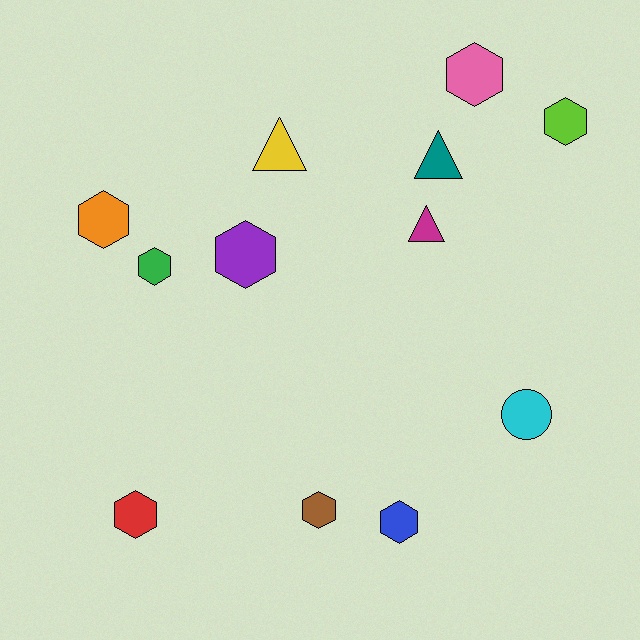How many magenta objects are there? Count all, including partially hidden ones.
There is 1 magenta object.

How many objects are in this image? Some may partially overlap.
There are 12 objects.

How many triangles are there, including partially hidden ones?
There are 3 triangles.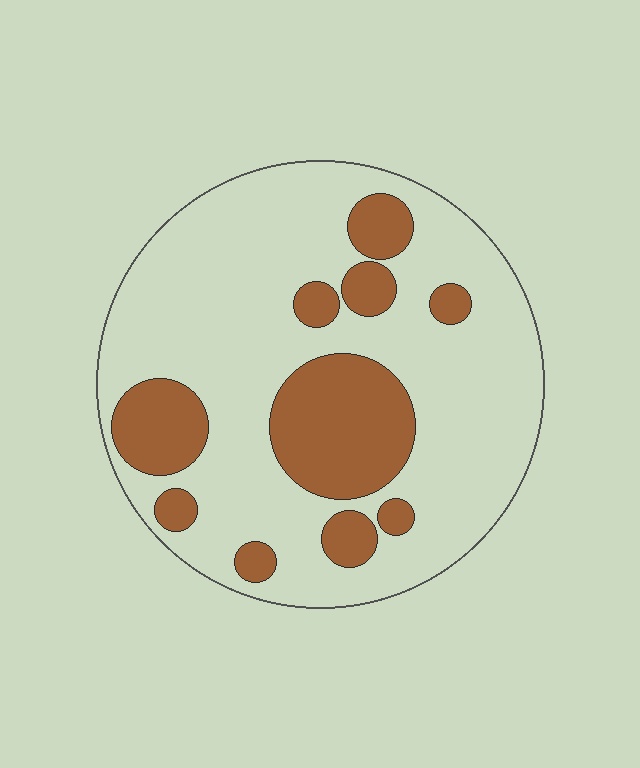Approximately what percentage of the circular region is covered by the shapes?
Approximately 25%.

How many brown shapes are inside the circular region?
10.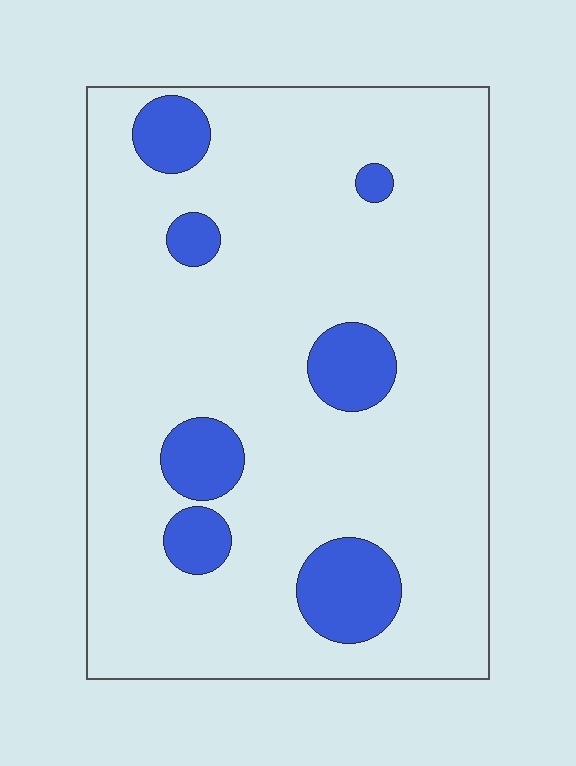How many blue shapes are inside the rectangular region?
7.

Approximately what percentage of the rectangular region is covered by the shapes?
Approximately 15%.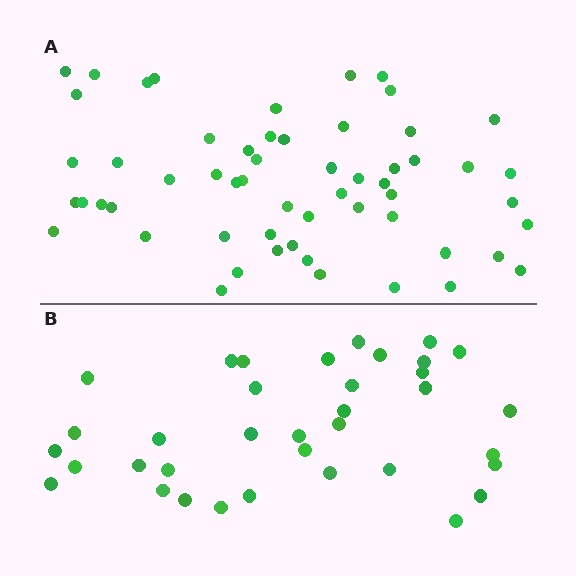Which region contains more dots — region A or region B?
Region A (the top region) has more dots.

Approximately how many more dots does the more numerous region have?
Region A has approximately 20 more dots than region B.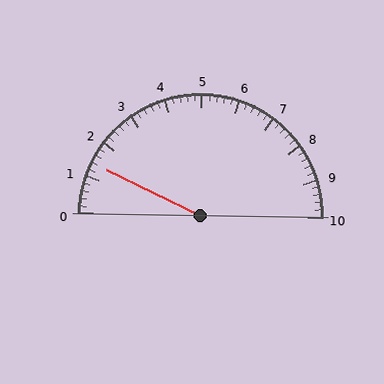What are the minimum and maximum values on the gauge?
The gauge ranges from 0 to 10.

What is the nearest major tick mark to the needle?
The nearest major tick mark is 1.